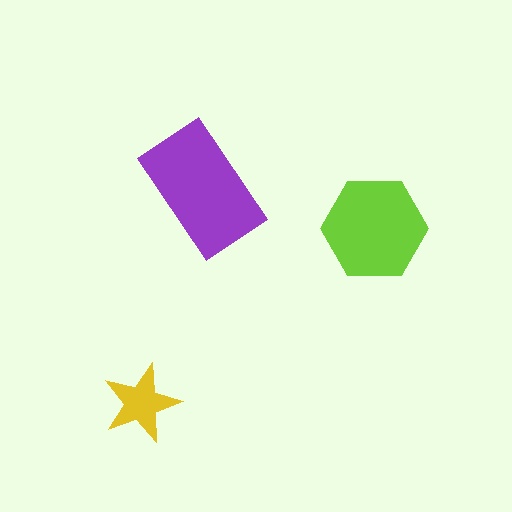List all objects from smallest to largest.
The yellow star, the lime hexagon, the purple rectangle.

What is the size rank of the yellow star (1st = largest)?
3rd.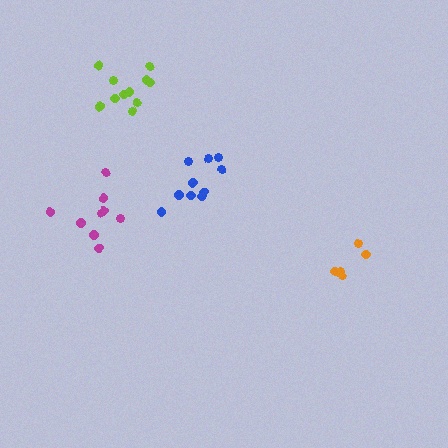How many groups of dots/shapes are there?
There are 4 groups.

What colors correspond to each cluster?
The clusters are colored: blue, lime, magenta, orange.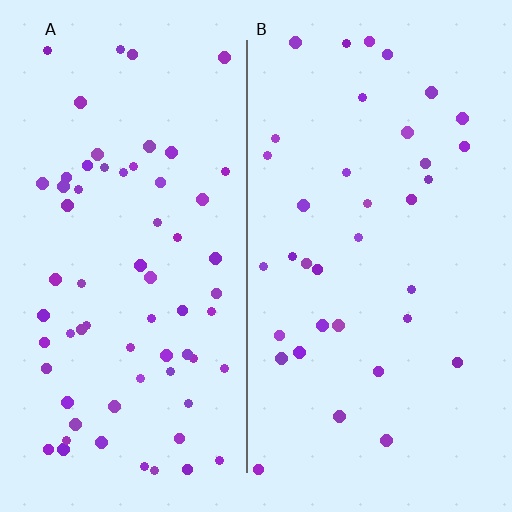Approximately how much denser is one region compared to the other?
Approximately 1.8× — region A over region B.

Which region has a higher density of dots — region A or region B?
A (the left).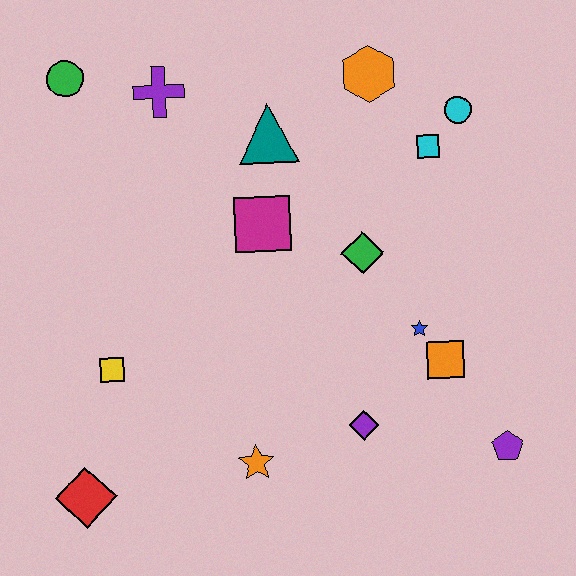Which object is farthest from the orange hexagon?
The red diamond is farthest from the orange hexagon.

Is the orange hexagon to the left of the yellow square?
No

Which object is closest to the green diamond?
The blue star is closest to the green diamond.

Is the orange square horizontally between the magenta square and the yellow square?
No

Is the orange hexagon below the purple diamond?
No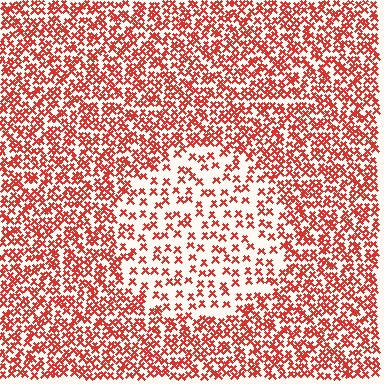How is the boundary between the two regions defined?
The boundary is defined by a change in element density (approximately 2.2x ratio). All elements are the same color, size, and shape.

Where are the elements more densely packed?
The elements are more densely packed outside the circle boundary.